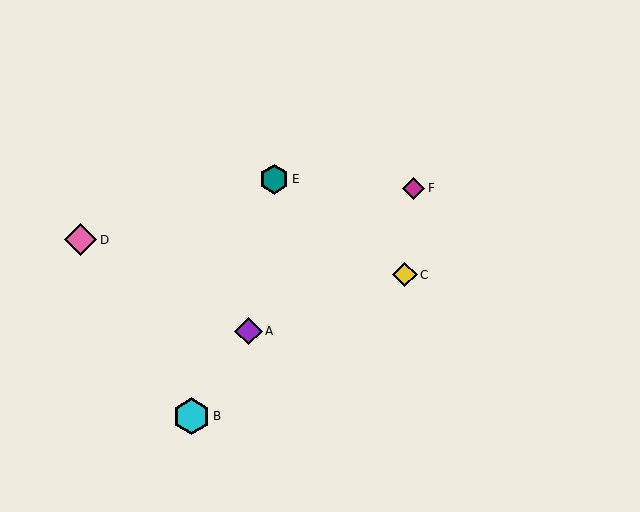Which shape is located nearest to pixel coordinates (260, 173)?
The teal hexagon (labeled E) at (274, 179) is nearest to that location.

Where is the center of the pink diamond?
The center of the pink diamond is at (81, 240).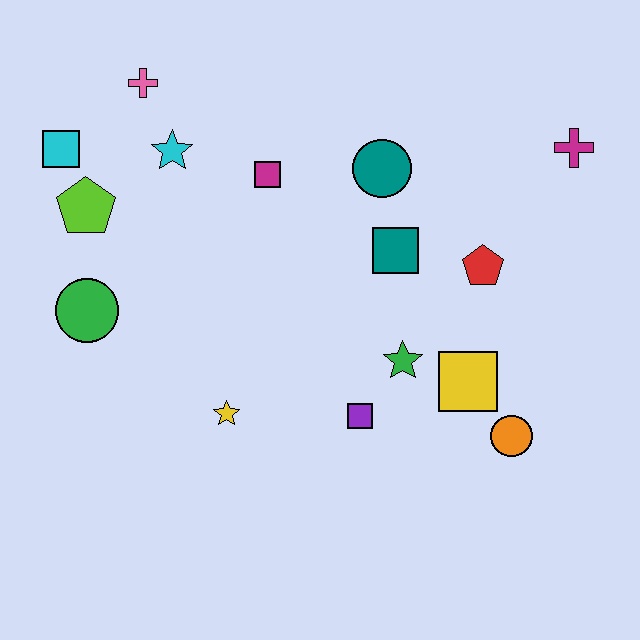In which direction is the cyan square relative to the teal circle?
The cyan square is to the left of the teal circle.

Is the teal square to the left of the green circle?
No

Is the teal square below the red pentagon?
No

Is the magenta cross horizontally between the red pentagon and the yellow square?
No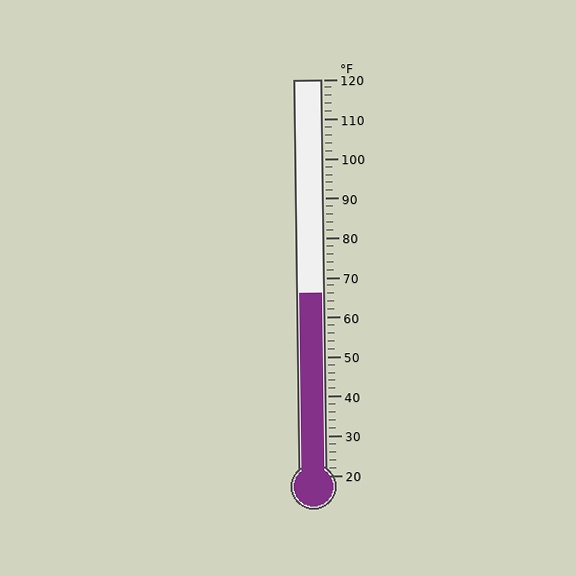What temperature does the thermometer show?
The thermometer shows approximately 66°F.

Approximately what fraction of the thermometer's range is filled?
The thermometer is filled to approximately 45% of its range.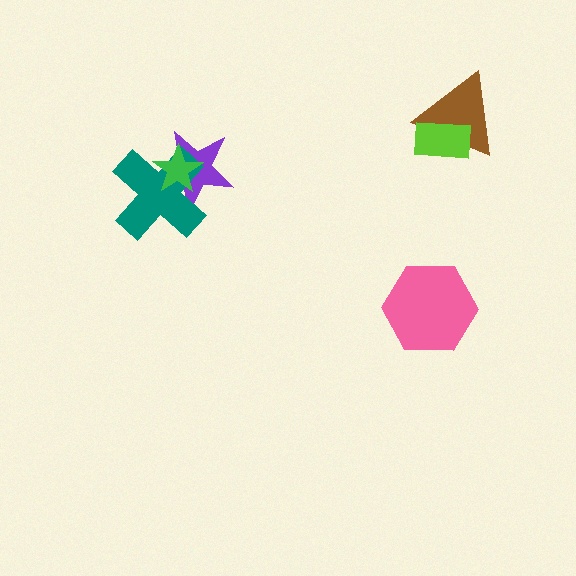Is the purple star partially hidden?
Yes, it is partially covered by another shape.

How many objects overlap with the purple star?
2 objects overlap with the purple star.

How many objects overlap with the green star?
2 objects overlap with the green star.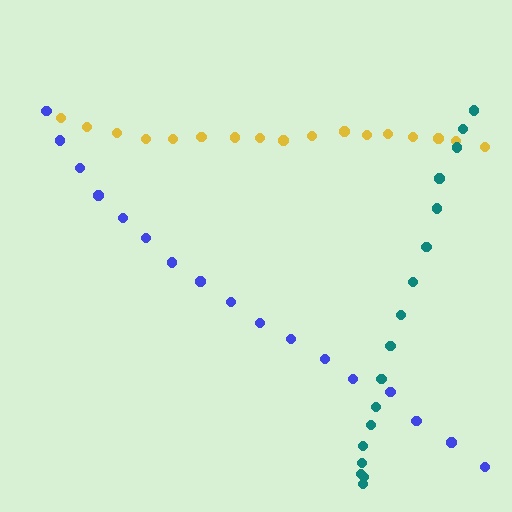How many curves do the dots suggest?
There are 3 distinct paths.